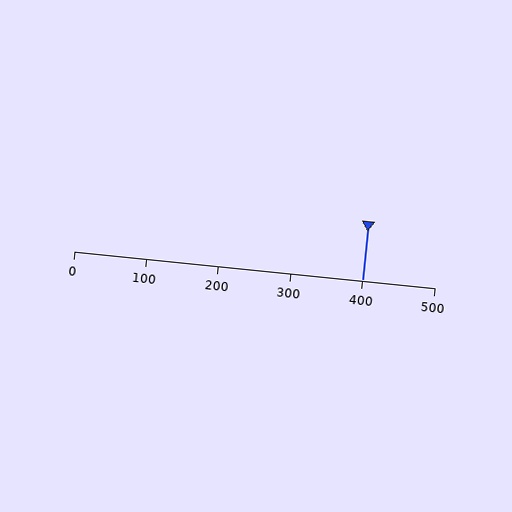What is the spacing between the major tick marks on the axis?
The major ticks are spaced 100 apart.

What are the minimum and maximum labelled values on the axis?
The axis runs from 0 to 500.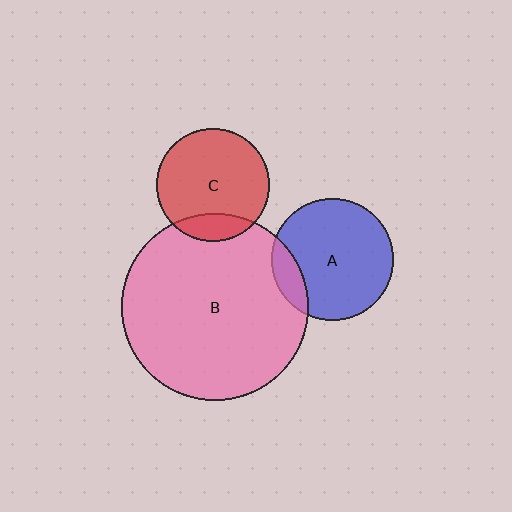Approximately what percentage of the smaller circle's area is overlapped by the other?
Approximately 15%.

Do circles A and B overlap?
Yes.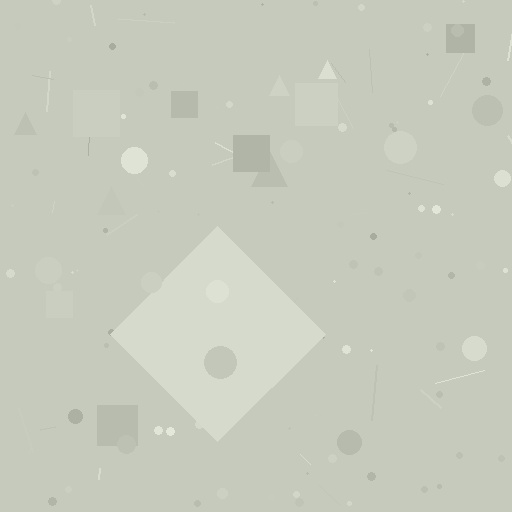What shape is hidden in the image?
A diamond is hidden in the image.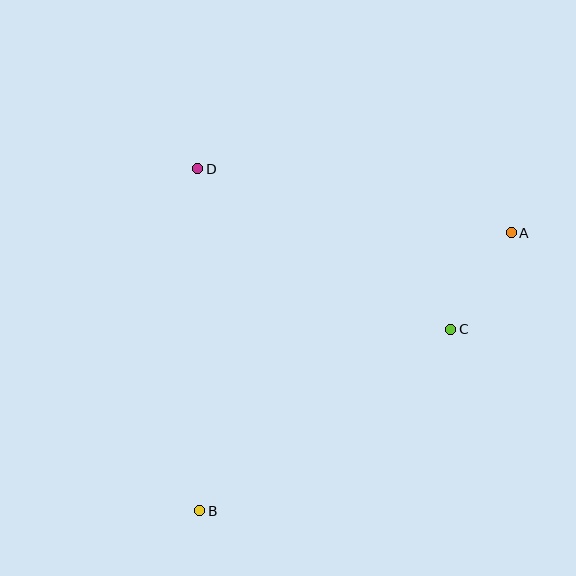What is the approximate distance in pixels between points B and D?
The distance between B and D is approximately 342 pixels.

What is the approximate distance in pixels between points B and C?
The distance between B and C is approximately 310 pixels.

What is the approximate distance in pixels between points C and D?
The distance between C and D is approximately 300 pixels.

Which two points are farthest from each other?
Points A and B are farthest from each other.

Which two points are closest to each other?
Points A and C are closest to each other.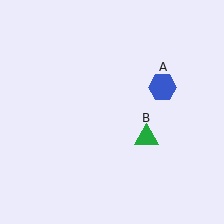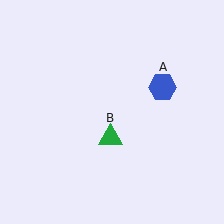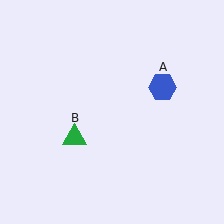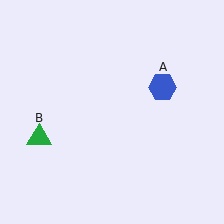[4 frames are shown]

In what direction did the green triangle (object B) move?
The green triangle (object B) moved left.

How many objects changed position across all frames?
1 object changed position: green triangle (object B).